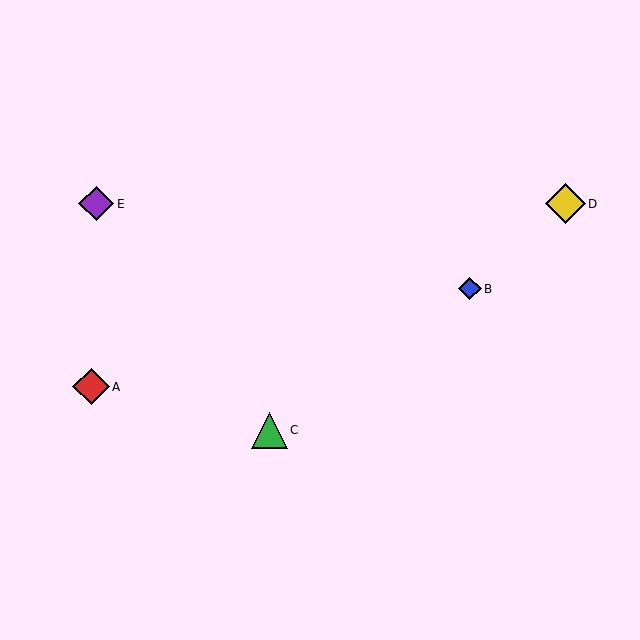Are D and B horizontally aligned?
No, D is at y≈204 and B is at y≈289.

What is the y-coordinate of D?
Object D is at y≈204.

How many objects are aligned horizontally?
2 objects (D, E) are aligned horizontally.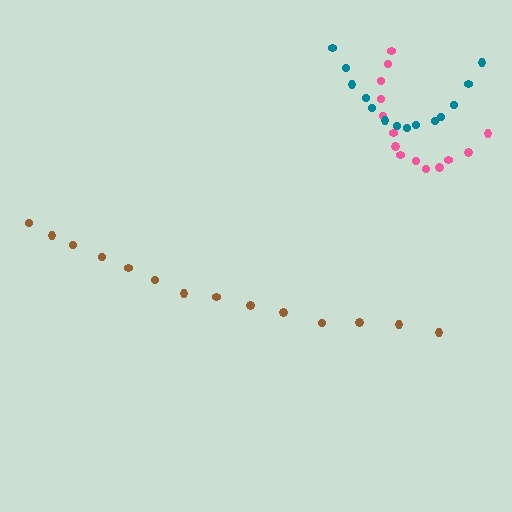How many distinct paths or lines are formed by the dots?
There are 3 distinct paths.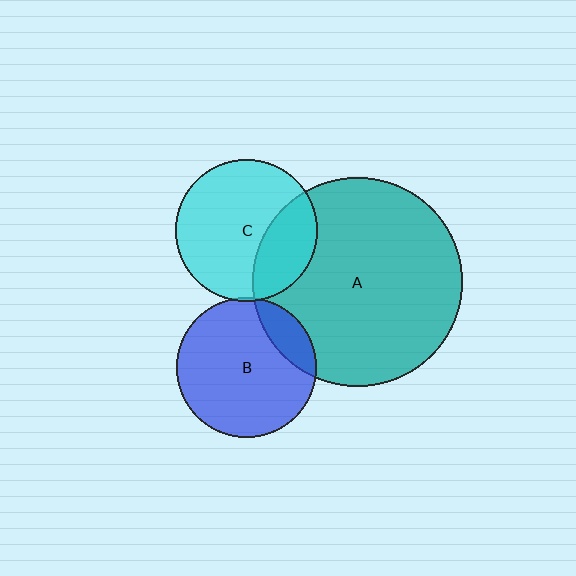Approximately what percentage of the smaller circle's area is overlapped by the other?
Approximately 30%.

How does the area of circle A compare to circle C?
Approximately 2.2 times.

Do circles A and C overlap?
Yes.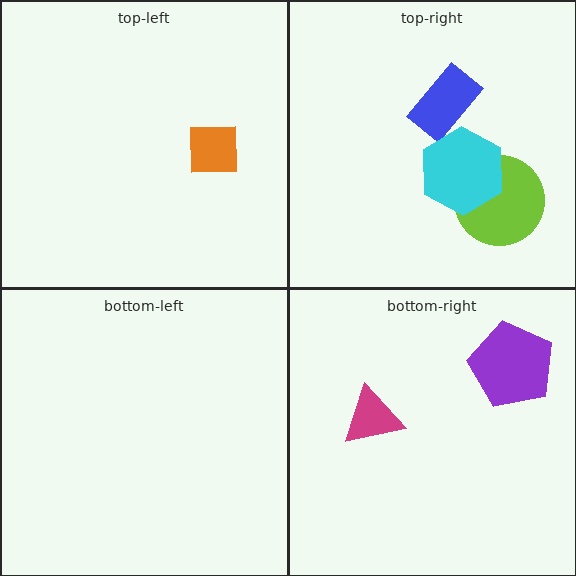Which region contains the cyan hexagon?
The top-right region.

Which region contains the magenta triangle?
The bottom-right region.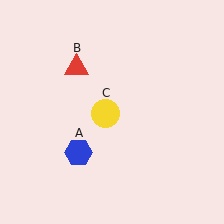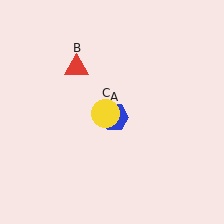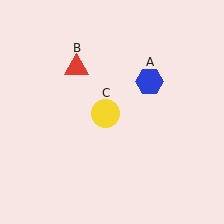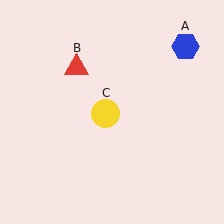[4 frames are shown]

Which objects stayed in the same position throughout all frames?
Red triangle (object B) and yellow circle (object C) remained stationary.